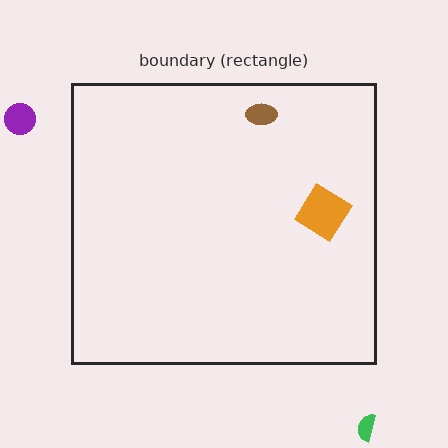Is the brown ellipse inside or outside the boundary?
Inside.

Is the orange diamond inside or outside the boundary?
Inside.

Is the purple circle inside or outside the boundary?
Outside.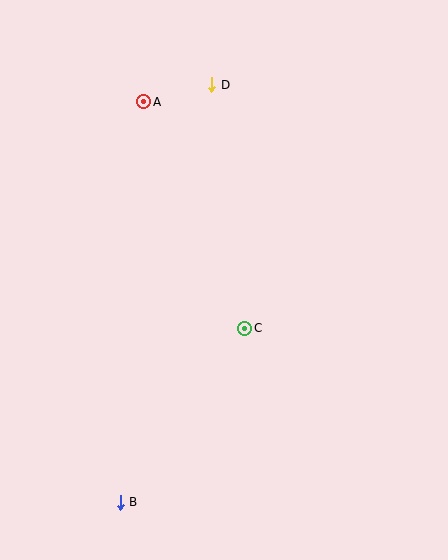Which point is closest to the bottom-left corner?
Point B is closest to the bottom-left corner.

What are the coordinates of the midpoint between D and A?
The midpoint between D and A is at (178, 93).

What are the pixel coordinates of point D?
Point D is at (212, 85).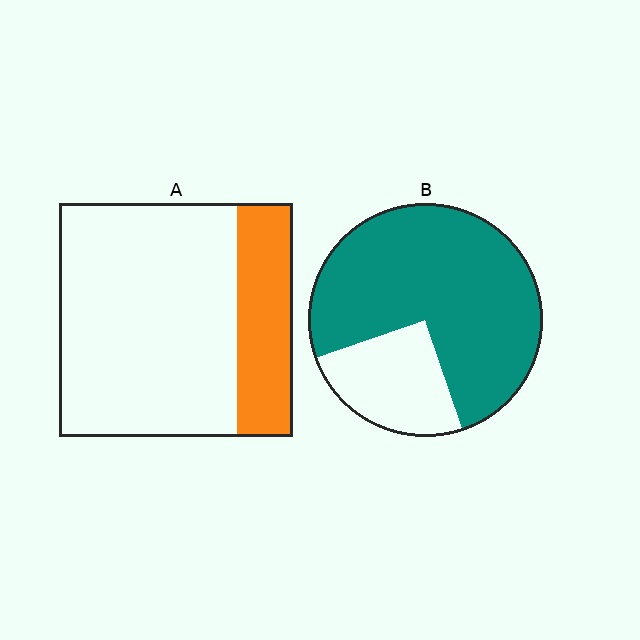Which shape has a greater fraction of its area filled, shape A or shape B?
Shape B.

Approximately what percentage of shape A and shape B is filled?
A is approximately 25% and B is approximately 75%.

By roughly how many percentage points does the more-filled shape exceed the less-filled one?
By roughly 50 percentage points (B over A).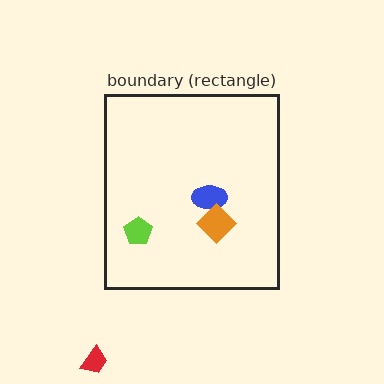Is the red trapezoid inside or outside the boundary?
Outside.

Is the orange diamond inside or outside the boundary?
Inside.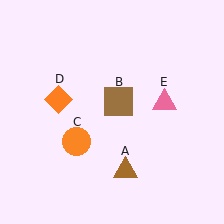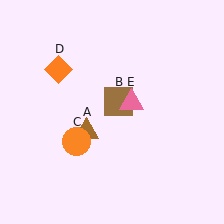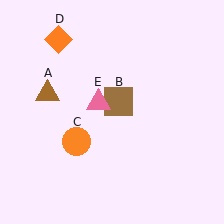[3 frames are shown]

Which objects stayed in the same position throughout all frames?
Brown square (object B) and orange circle (object C) remained stationary.